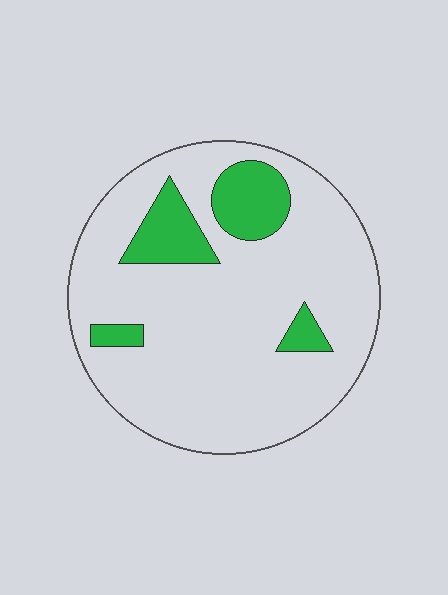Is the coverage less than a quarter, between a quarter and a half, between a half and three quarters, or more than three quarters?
Less than a quarter.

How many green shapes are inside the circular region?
4.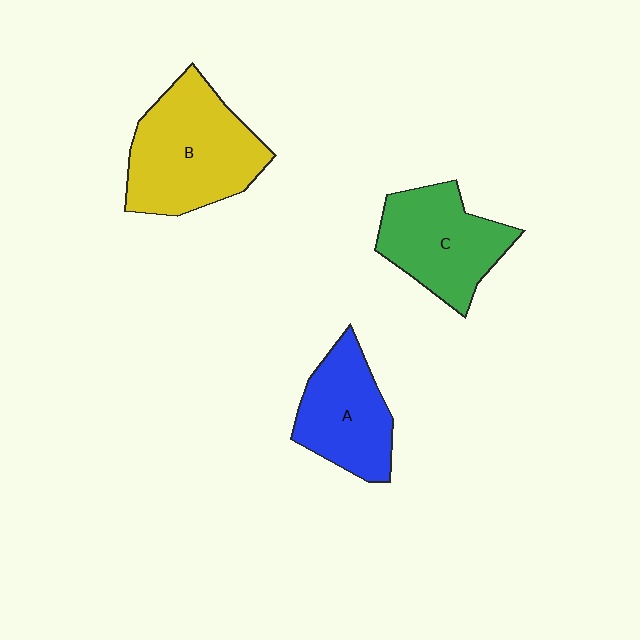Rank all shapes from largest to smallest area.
From largest to smallest: B (yellow), C (green), A (blue).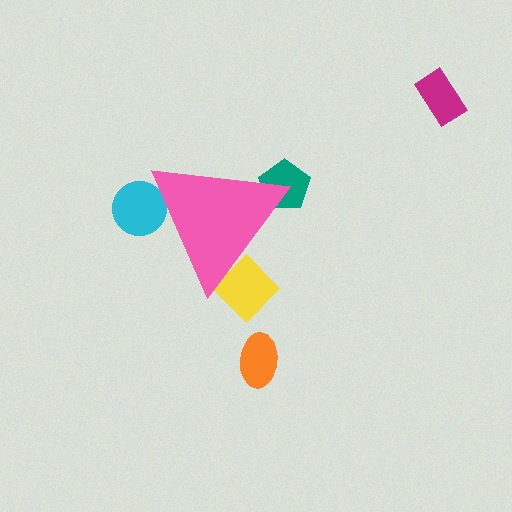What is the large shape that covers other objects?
A pink triangle.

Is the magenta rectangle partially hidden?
No, the magenta rectangle is fully visible.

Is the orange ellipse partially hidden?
No, the orange ellipse is fully visible.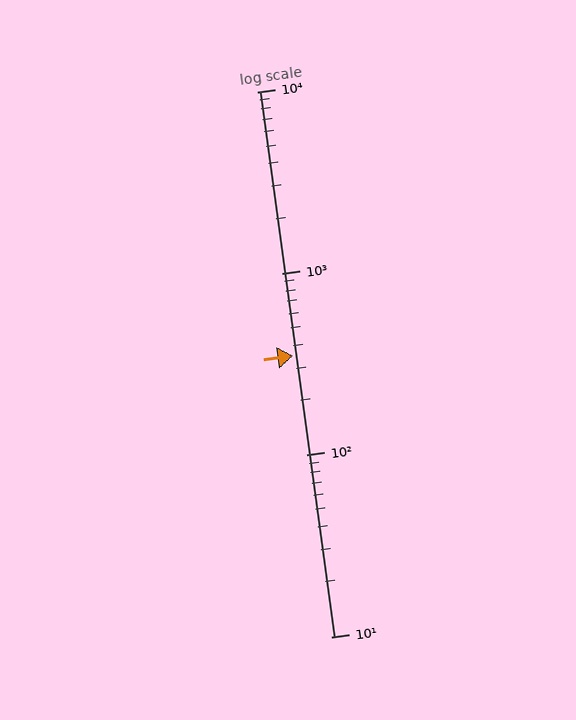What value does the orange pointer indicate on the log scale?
The pointer indicates approximately 350.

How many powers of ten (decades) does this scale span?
The scale spans 3 decades, from 10 to 10000.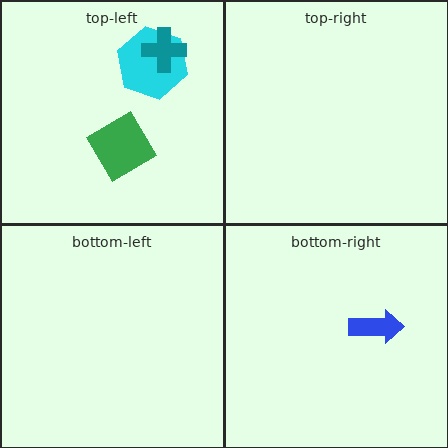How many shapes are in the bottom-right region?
1.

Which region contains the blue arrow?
The bottom-right region.